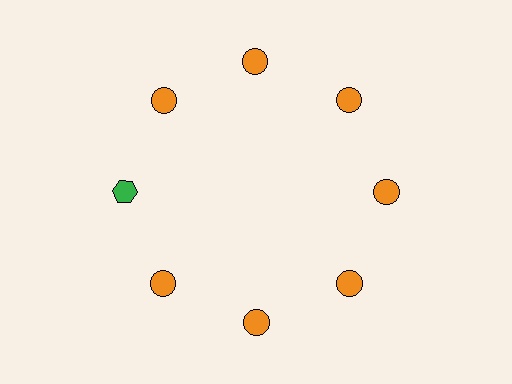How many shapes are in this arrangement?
There are 8 shapes arranged in a ring pattern.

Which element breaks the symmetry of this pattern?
The green hexagon at roughly the 9 o'clock position breaks the symmetry. All other shapes are orange circles.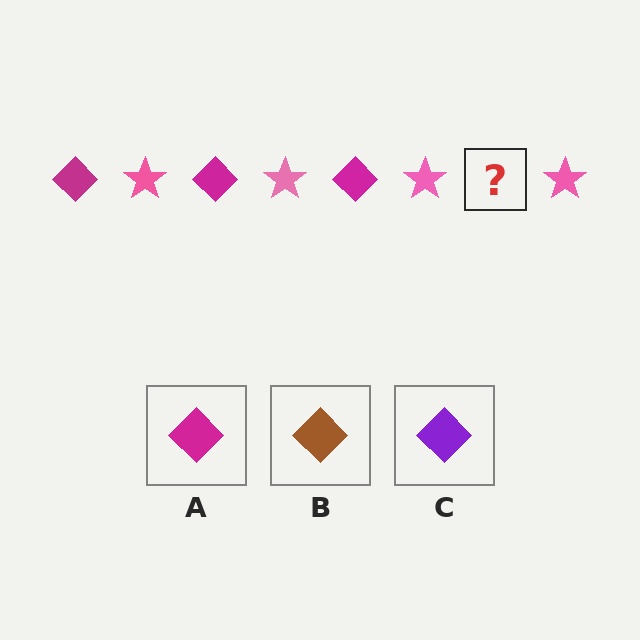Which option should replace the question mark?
Option A.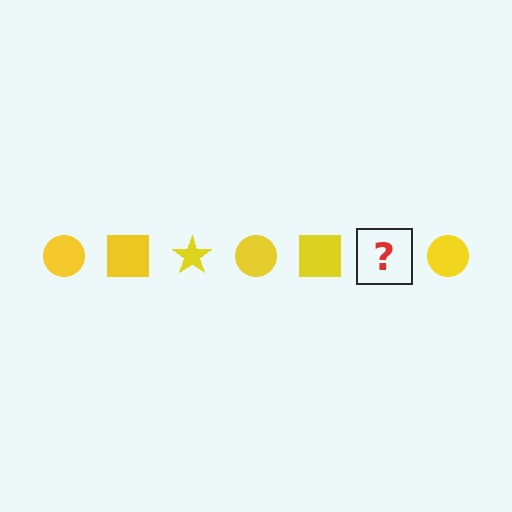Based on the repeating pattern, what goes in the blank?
The blank should be a yellow star.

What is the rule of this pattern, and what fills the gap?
The rule is that the pattern cycles through circle, square, star shapes in yellow. The gap should be filled with a yellow star.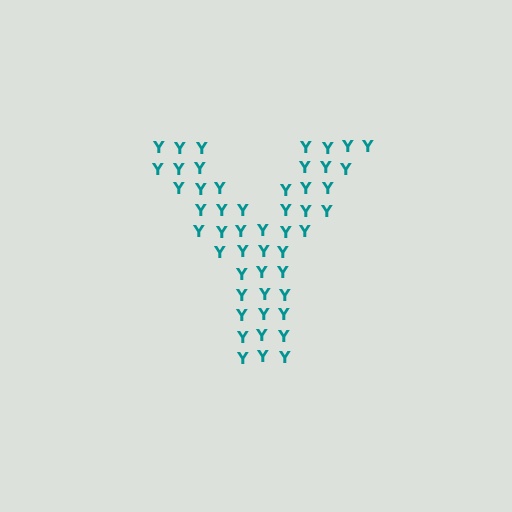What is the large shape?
The large shape is the letter Y.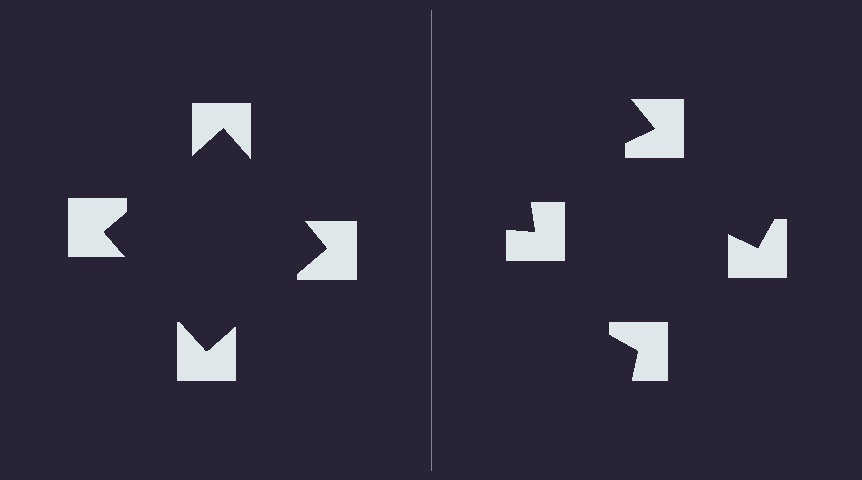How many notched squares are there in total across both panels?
8 — 4 on each side.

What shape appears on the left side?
An illusory square.